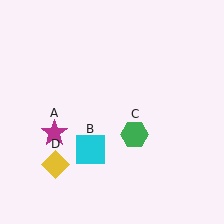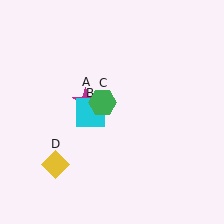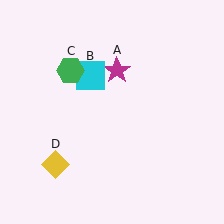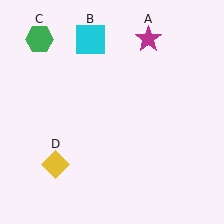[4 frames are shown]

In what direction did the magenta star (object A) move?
The magenta star (object A) moved up and to the right.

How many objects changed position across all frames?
3 objects changed position: magenta star (object A), cyan square (object B), green hexagon (object C).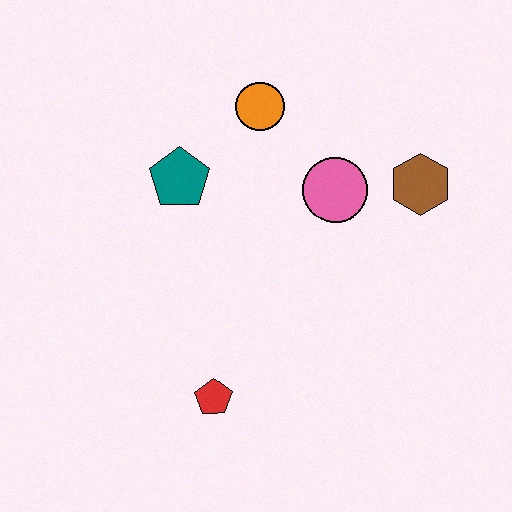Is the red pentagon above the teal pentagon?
No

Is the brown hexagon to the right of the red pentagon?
Yes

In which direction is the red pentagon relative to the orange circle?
The red pentagon is below the orange circle.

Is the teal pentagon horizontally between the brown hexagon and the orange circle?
No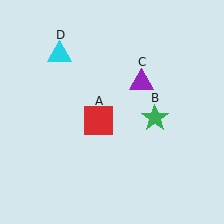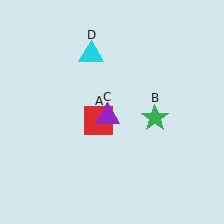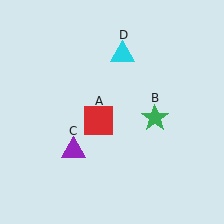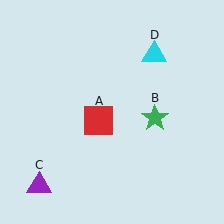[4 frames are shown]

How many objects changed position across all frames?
2 objects changed position: purple triangle (object C), cyan triangle (object D).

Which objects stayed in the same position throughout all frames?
Red square (object A) and green star (object B) remained stationary.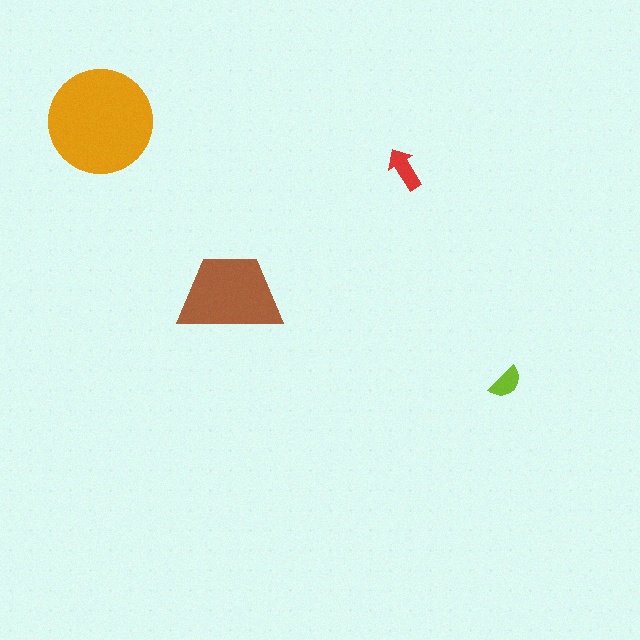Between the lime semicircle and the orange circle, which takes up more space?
The orange circle.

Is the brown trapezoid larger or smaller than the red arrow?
Larger.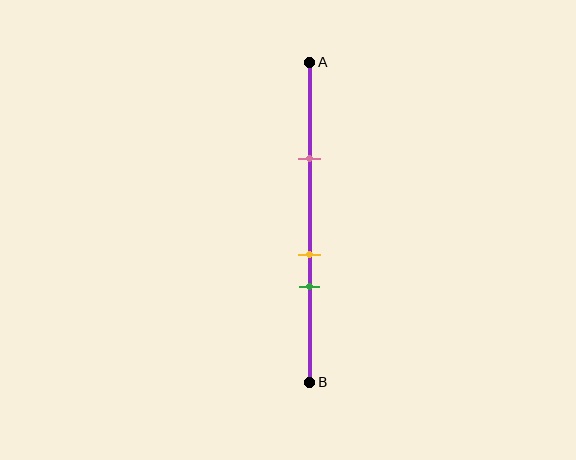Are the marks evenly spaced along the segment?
No, the marks are not evenly spaced.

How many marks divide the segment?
There are 3 marks dividing the segment.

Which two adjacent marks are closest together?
The yellow and green marks are the closest adjacent pair.